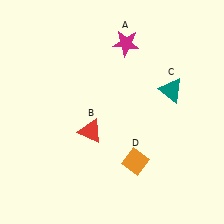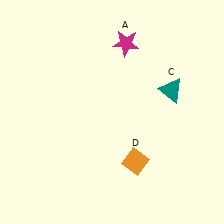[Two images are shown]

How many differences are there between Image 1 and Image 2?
There is 1 difference between the two images.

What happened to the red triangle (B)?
The red triangle (B) was removed in Image 2. It was in the bottom-left area of Image 1.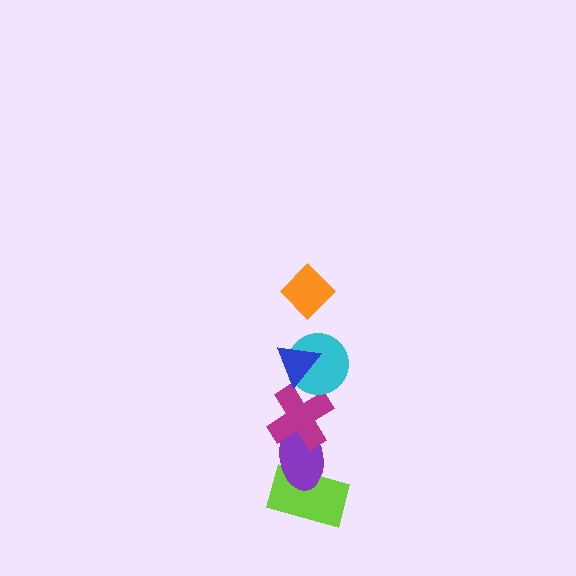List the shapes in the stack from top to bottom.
From top to bottom: the orange diamond, the blue triangle, the cyan circle, the magenta cross, the purple ellipse, the lime rectangle.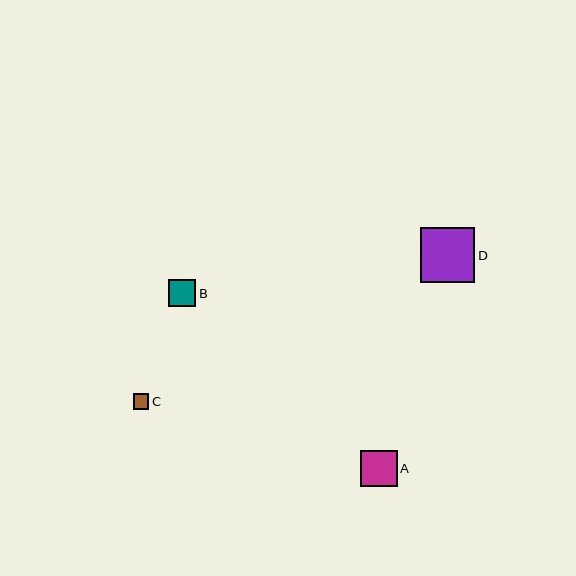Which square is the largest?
Square D is the largest with a size of approximately 54 pixels.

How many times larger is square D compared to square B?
Square D is approximately 2.0 times the size of square B.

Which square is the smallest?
Square C is the smallest with a size of approximately 16 pixels.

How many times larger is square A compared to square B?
Square A is approximately 1.4 times the size of square B.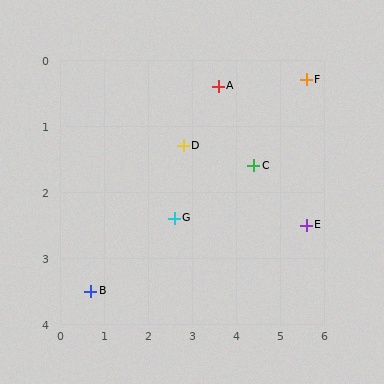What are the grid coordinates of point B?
Point B is at approximately (0.7, 3.5).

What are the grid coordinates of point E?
Point E is at approximately (5.6, 2.5).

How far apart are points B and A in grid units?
Points B and A are about 4.2 grid units apart.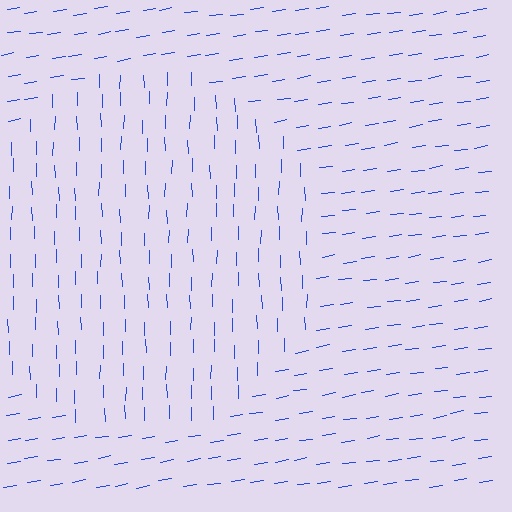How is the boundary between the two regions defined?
The boundary is defined purely by a change in line orientation (approximately 82 degrees difference). All lines are the same color and thickness.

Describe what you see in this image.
The image is filled with small blue line segments. A circle region in the image has lines oriented differently from the surrounding lines, creating a visible texture boundary.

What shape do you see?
I see a circle.